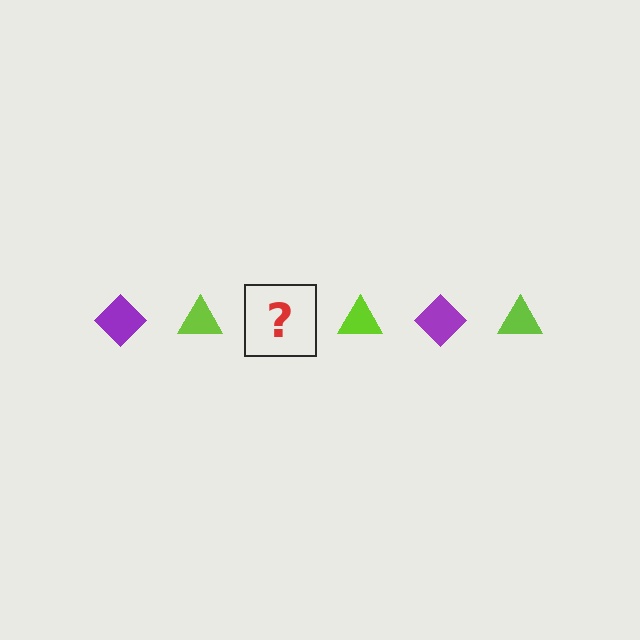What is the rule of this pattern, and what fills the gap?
The rule is that the pattern alternates between purple diamond and lime triangle. The gap should be filled with a purple diamond.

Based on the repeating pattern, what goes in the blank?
The blank should be a purple diamond.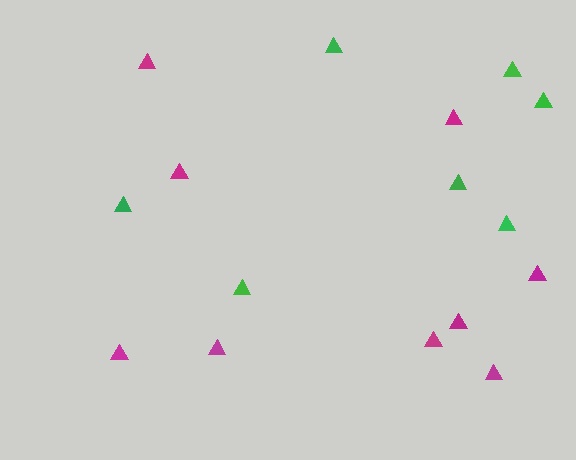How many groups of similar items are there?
There are 2 groups: one group of magenta triangles (9) and one group of green triangles (7).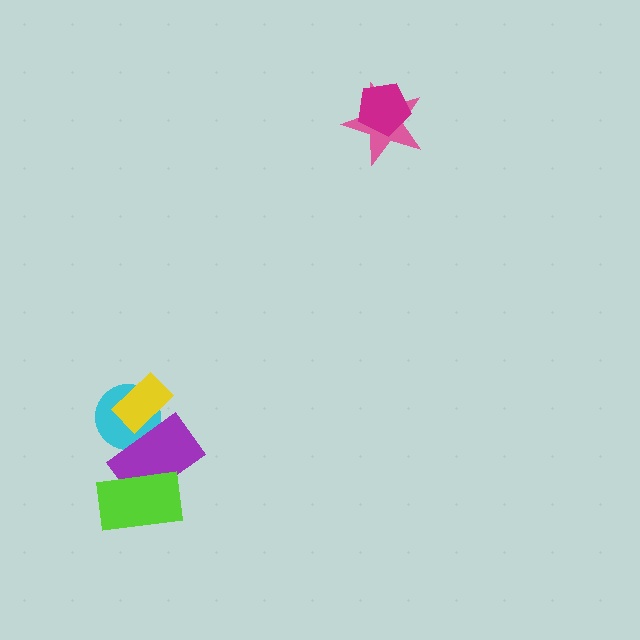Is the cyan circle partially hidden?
Yes, it is partially covered by another shape.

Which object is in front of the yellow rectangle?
The purple rectangle is in front of the yellow rectangle.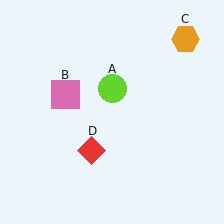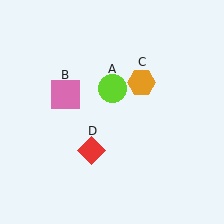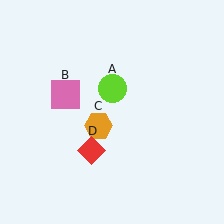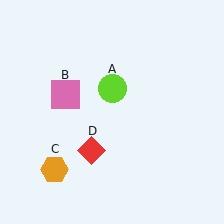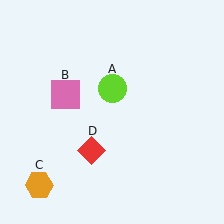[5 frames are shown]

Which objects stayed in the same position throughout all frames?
Lime circle (object A) and pink square (object B) and red diamond (object D) remained stationary.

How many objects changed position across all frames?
1 object changed position: orange hexagon (object C).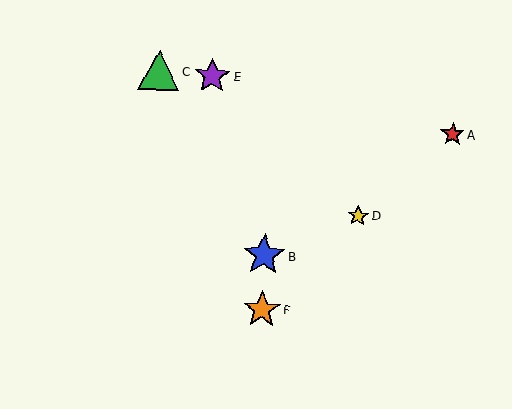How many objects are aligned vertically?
2 objects (B, F) are aligned vertically.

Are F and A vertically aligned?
No, F is at x≈262 and A is at x≈453.